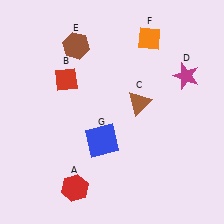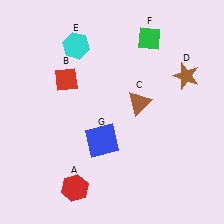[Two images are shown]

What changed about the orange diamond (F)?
In Image 1, F is orange. In Image 2, it changed to green.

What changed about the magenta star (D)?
In Image 1, D is magenta. In Image 2, it changed to brown.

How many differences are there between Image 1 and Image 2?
There are 3 differences between the two images.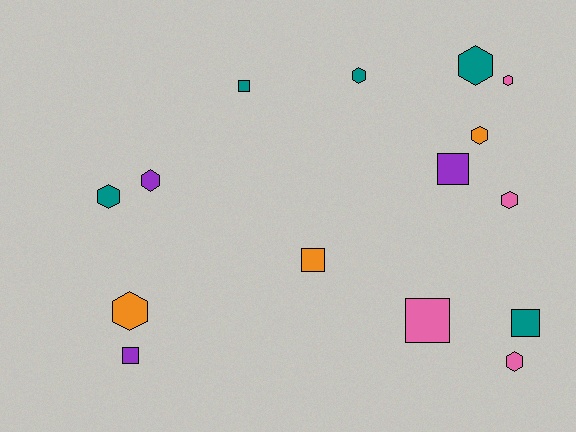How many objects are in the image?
There are 15 objects.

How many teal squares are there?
There are 2 teal squares.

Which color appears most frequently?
Teal, with 5 objects.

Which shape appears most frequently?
Hexagon, with 9 objects.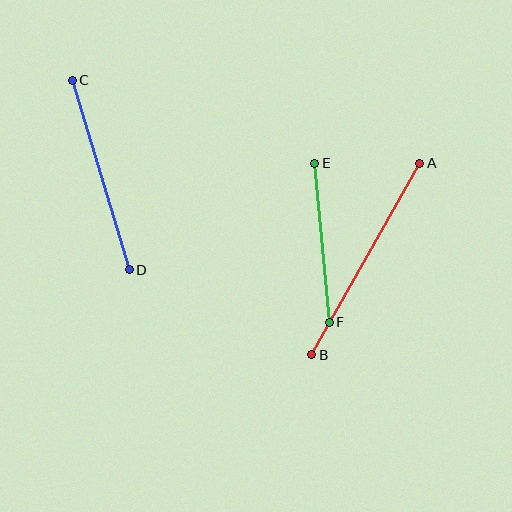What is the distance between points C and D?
The distance is approximately 198 pixels.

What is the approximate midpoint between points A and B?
The midpoint is at approximately (366, 259) pixels.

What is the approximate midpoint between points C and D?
The midpoint is at approximately (101, 175) pixels.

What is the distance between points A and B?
The distance is approximately 220 pixels.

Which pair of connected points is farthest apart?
Points A and B are farthest apart.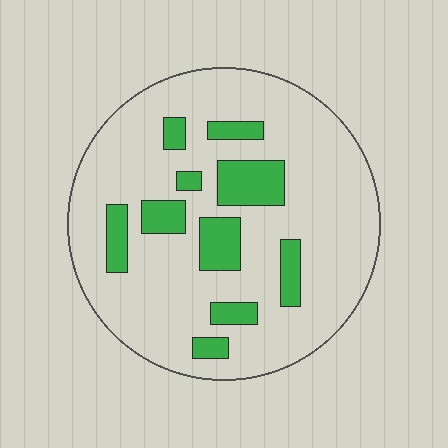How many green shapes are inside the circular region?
10.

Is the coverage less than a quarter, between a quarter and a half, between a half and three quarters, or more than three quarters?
Less than a quarter.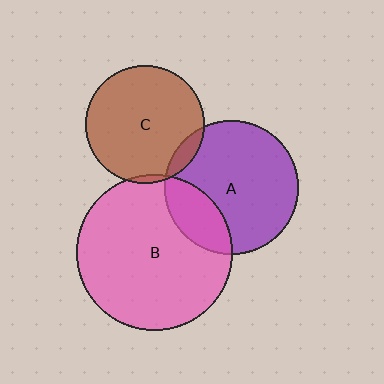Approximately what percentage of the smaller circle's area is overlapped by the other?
Approximately 10%.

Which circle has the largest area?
Circle B (pink).